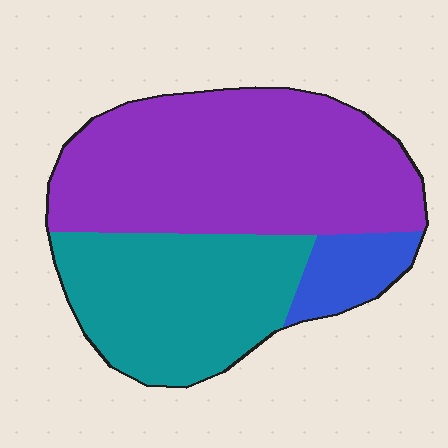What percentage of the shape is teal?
Teal takes up about three eighths (3/8) of the shape.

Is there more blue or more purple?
Purple.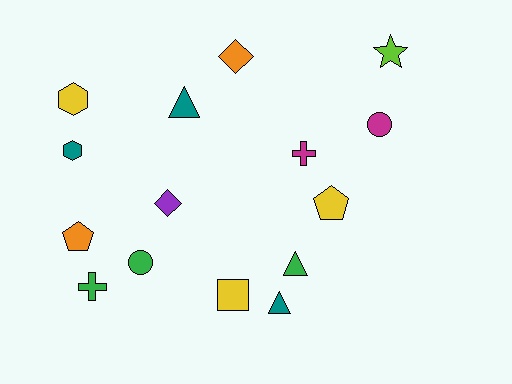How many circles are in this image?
There are 2 circles.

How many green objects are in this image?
There are 3 green objects.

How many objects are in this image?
There are 15 objects.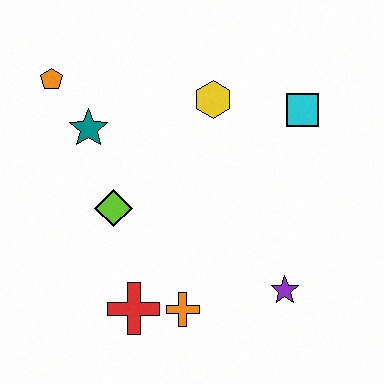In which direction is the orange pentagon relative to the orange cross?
The orange pentagon is above the orange cross.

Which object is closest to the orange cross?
The red cross is closest to the orange cross.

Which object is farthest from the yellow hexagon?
The red cross is farthest from the yellow hexagon.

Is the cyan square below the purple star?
No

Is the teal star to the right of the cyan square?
No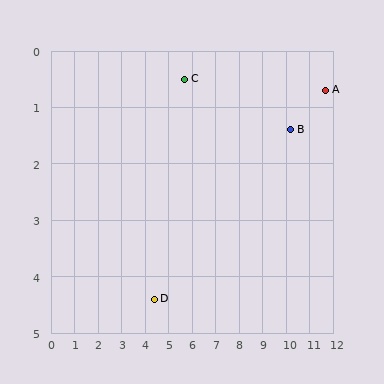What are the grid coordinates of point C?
Point C is at approximately (5.7, 0.5).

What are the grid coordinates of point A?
Point A is at approximately (11.7, 0.7).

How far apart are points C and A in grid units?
Points C and A are about 6.0 grid units apart.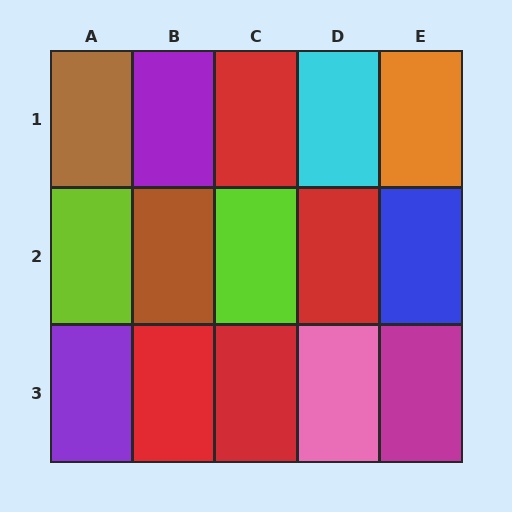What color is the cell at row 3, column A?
Purple.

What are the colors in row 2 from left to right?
Lime, brown, lime, red, blue.